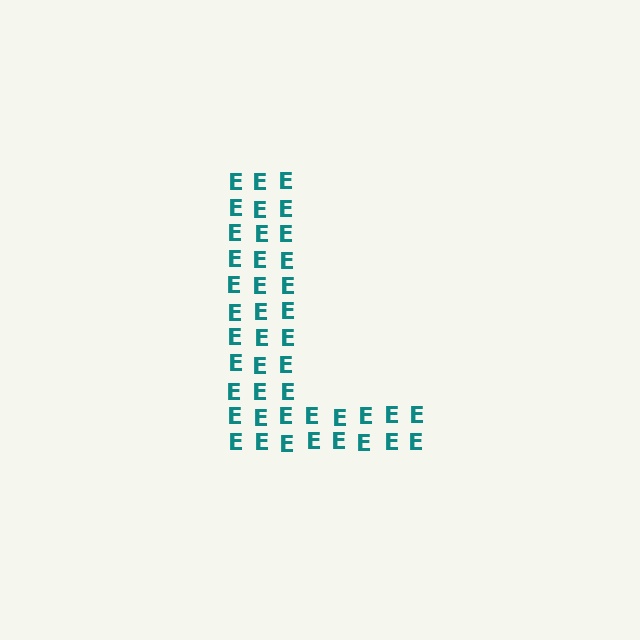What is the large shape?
The large shape is the letter L.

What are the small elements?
The small elements are letter E's.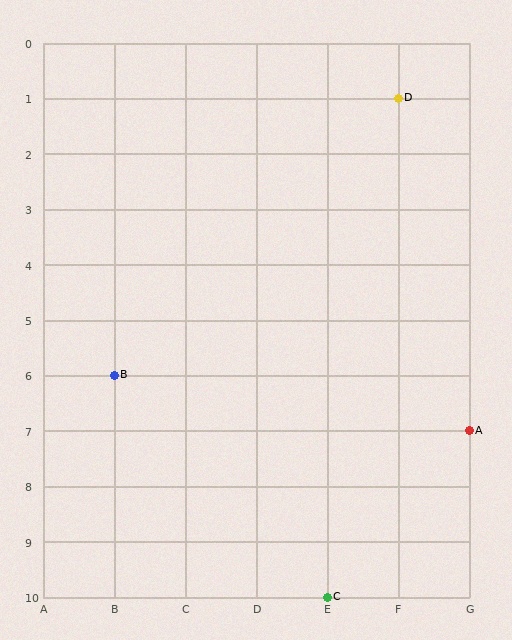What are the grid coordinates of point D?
Point D is at grid coordinates (F, 1).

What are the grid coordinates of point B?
Point B is at grid coordinates (B, 6).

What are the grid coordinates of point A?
Point A is at grid coordinates (G, 7).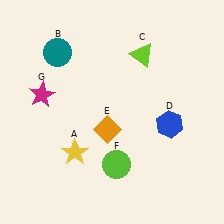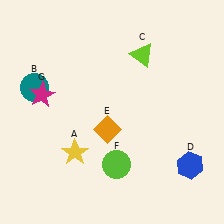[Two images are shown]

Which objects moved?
The objects that moved are: the teal circle (B), the blue hexagon (D).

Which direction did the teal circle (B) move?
The teal circle (B) moved down.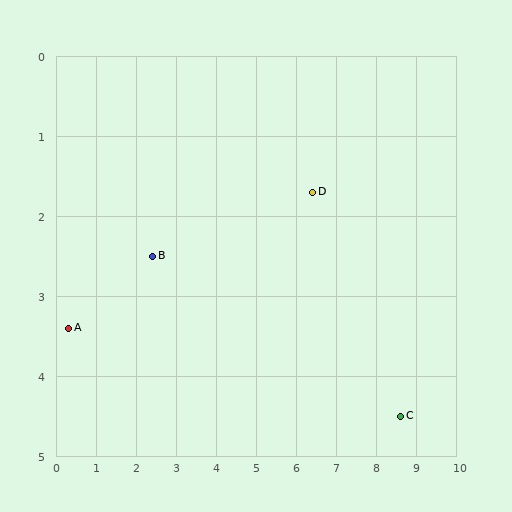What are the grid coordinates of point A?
Point A is at approximately (0.3, 3.4).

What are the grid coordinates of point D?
Point D is at approximately (6.4, 1.7).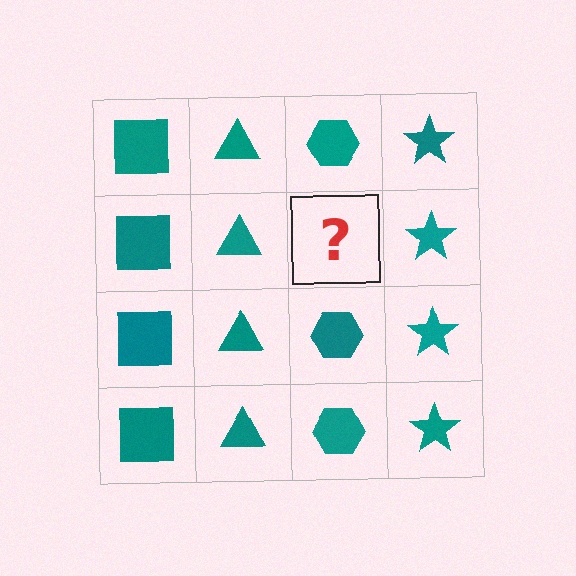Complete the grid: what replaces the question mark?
The question mark should be replaced with a teal hexagon.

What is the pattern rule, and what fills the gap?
The rule is that each column has a consistent shape. The gap should be filled with a teal hexagon.